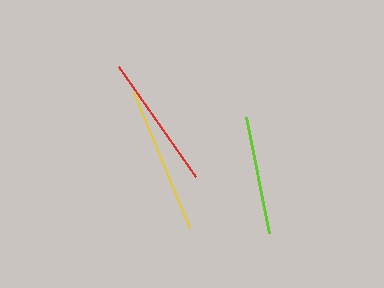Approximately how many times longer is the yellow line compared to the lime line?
The yellow line is approximately 1.2 times the length of the lime line.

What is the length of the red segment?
The red segment is approximately 134 pixels long.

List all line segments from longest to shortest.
From longest to shortest: yellow, red, lime.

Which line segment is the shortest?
The lime line is the shortest at approximately 119 pixels.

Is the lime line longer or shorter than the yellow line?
The yellow line is longer than the lime line.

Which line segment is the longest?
The yellow line is the longest at approximately 147 pixels.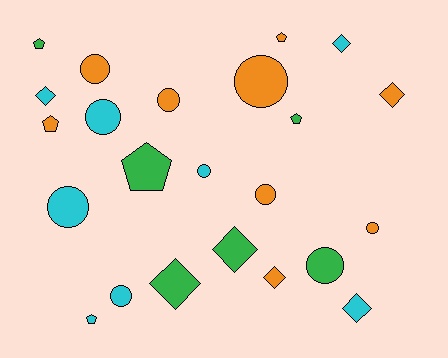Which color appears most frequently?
Orange, with 9 objects.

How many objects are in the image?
There are 23 objects.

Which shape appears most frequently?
Circle, with 10 objects.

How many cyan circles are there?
There are 4 cyan circles.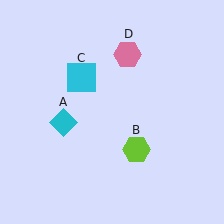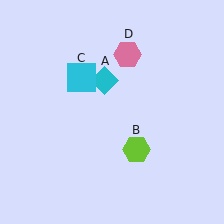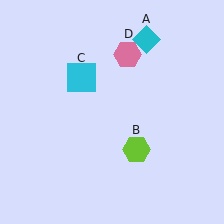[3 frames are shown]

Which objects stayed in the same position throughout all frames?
Lime hexagon (object B) and cyan square (object C) and pink hexagon (object D) remained stationary.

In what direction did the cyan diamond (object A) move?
The cyan diamond (object A) moved up and to the right.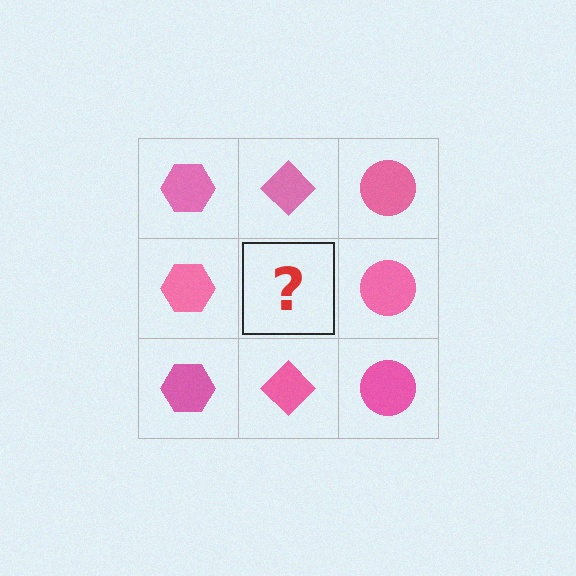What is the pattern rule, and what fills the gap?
The rule is that each column has a consistent shape. The gap should be filled with a pink diamond.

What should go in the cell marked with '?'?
The missing cell should contain a pink diamond.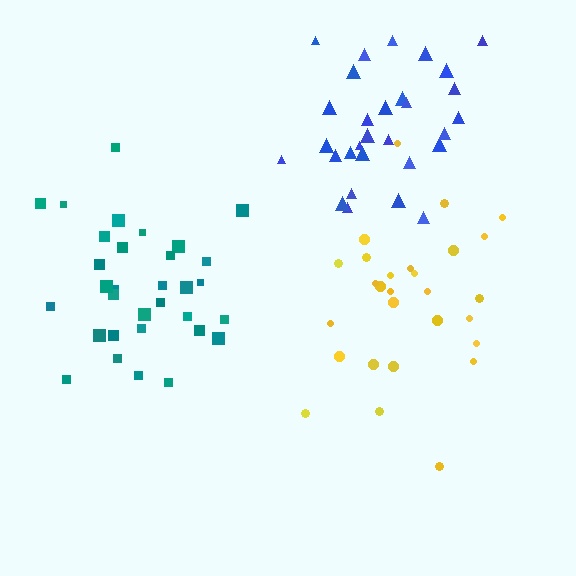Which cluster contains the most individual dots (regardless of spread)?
Teal (32).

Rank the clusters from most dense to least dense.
blue, teal, yellow.